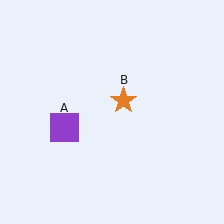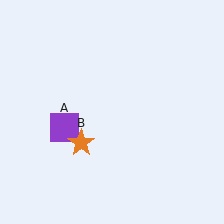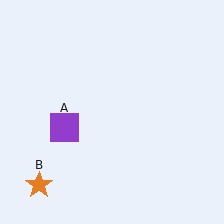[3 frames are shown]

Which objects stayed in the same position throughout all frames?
Purple square (object A) remained stationary.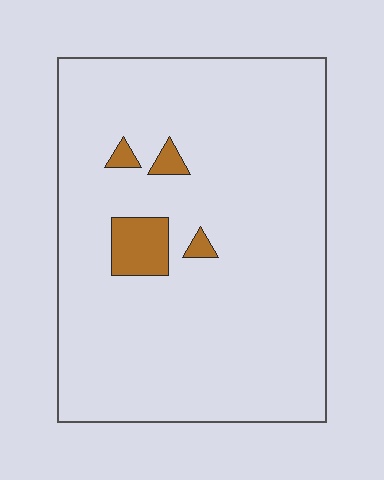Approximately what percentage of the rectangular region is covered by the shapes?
Approximately 5%.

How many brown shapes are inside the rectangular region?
4.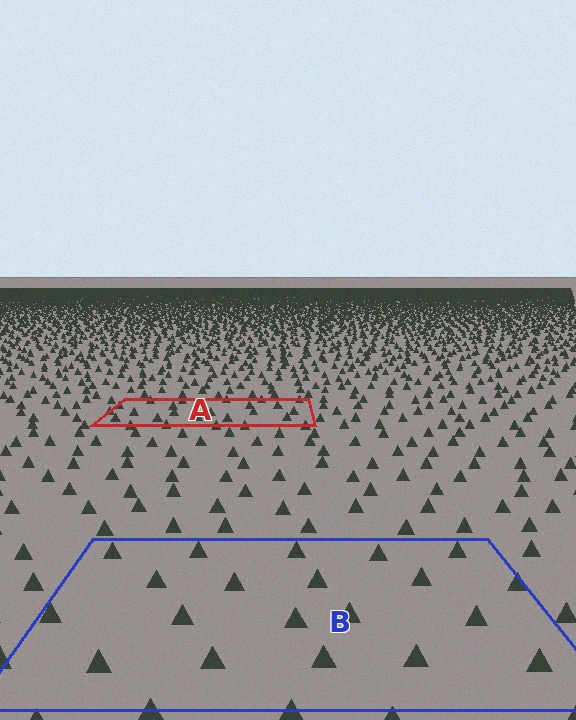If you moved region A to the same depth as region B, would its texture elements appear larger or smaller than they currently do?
They would appear larger. At a closer depth, the same texture elements are projected at a bigger on-screen size.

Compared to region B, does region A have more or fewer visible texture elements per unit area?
Region A has more texture elements per unit area — they are packed more densely because it is farther away.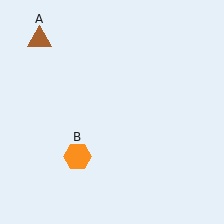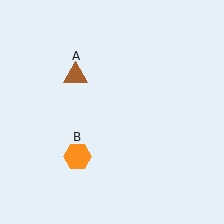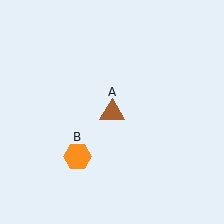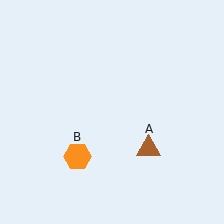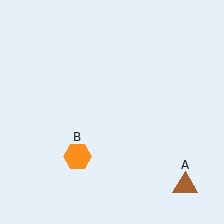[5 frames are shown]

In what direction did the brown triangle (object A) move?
The brown triangle (object A) moved down and to the right.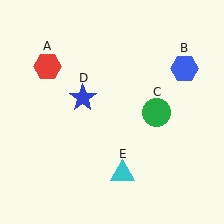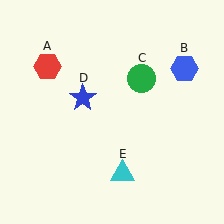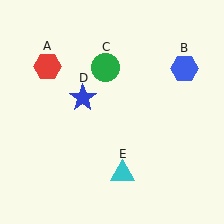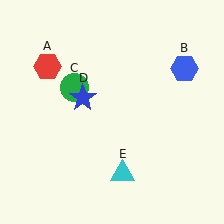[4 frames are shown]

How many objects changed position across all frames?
1 object changed position: green circle (object C).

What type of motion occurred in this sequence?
The green circle (object C) rotated counterclockwise around the center of the scene.